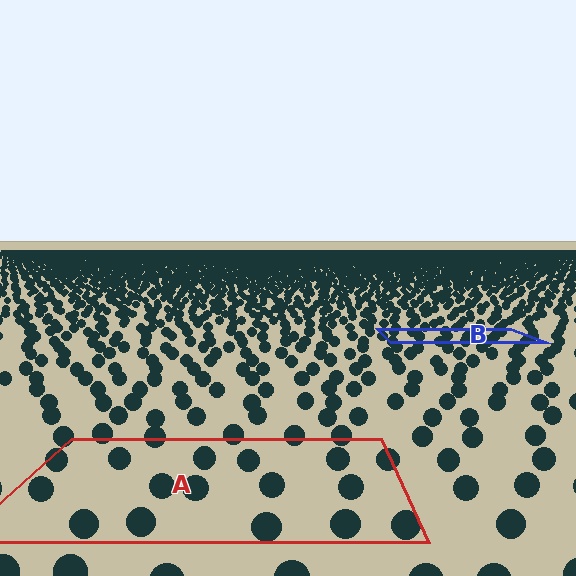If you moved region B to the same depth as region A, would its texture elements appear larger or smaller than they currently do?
They would appear larger. At a closer depth, the same texture elements are projected at a bigger on-screen size.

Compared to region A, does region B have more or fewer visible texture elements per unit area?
Region B has more texture elements per unit area — they are packed more densely because it is farther away.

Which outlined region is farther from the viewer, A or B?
Region B is farther from the viewer — the texture elements inside it appear smaller and more densely packed.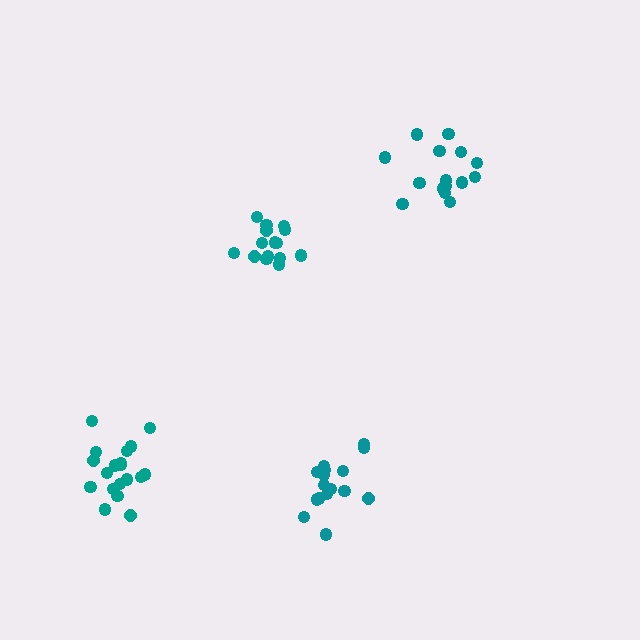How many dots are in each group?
Group 1: 15 dots, Group 2: 16 dots, Group 3: 19 dots, Group 4: 16 dots (66 total).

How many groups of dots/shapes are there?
There are 4 groups.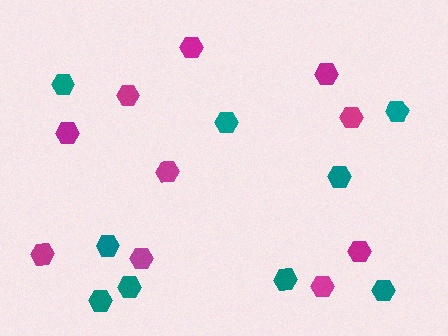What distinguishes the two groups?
There are 2 groups: one group of magenta hexagons (10) and one group of teal hexagons (9).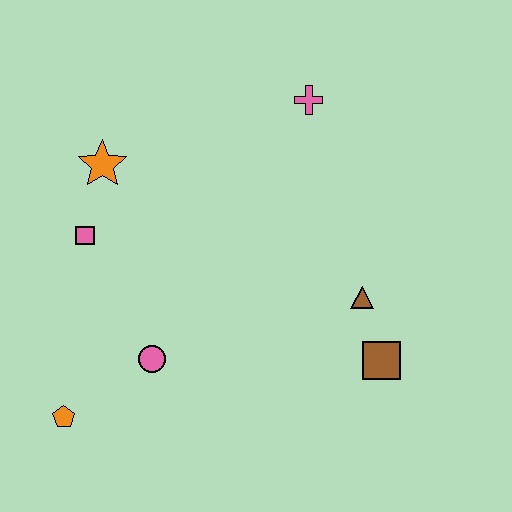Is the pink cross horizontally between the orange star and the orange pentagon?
No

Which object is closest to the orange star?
The pink square is closest to the orange star.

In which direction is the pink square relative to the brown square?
The pink square is to the left of the brown square.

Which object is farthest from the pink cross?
The orange pentagon is farthest from the pink cross.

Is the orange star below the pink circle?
No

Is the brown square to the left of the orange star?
No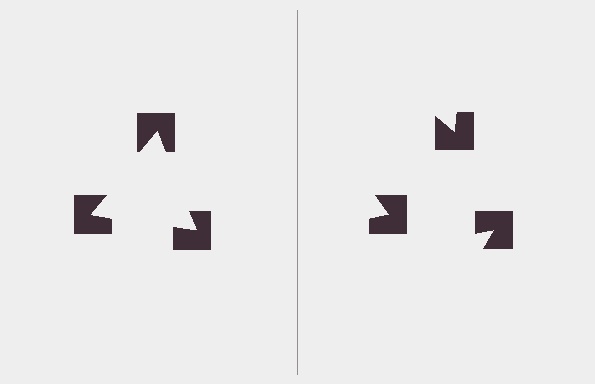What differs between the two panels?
The notched squares are positioned identically on both sides; only the wedge orientations differ. On the left they align to a triangle; on the right they are misaligned.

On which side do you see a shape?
An illusory triangle appears on the left side. On the right side the wedge cuts are rotated, so no coherent shape forms.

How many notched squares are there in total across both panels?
6 — 3 on each side.